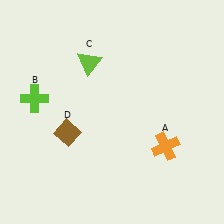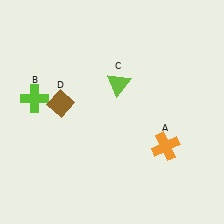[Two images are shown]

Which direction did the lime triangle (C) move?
The lime triangle (C) moved right.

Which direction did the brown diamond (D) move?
The brown diamond (D) moved up.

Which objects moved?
The objects that moved are: the lime triangle (C), the brown diamond (D).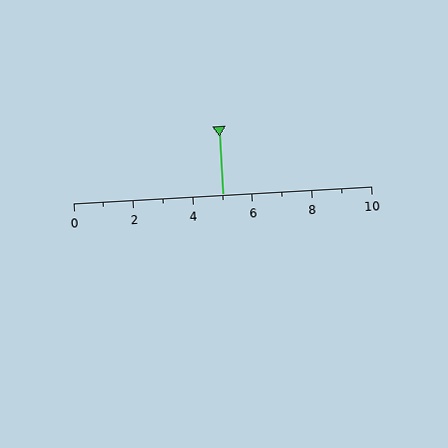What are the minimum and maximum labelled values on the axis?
The axis runs from 0 to 10.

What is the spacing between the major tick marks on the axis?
The major ticks are spaced 2 apart.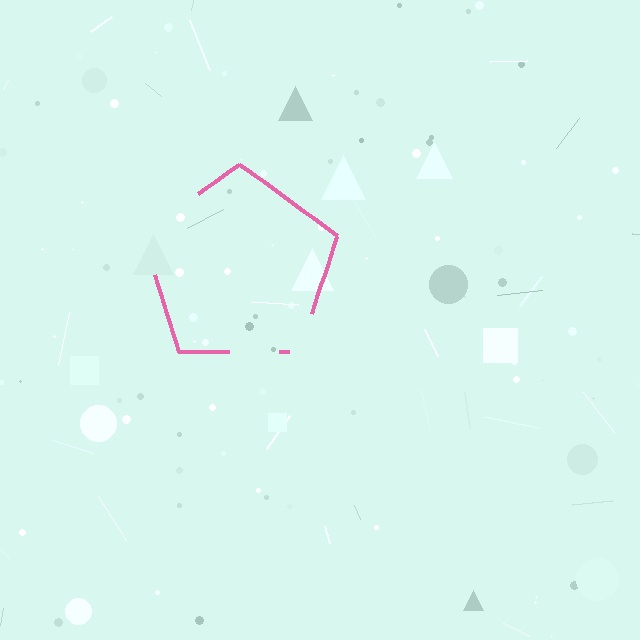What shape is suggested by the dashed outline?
The dashed outline suggests a pentagon.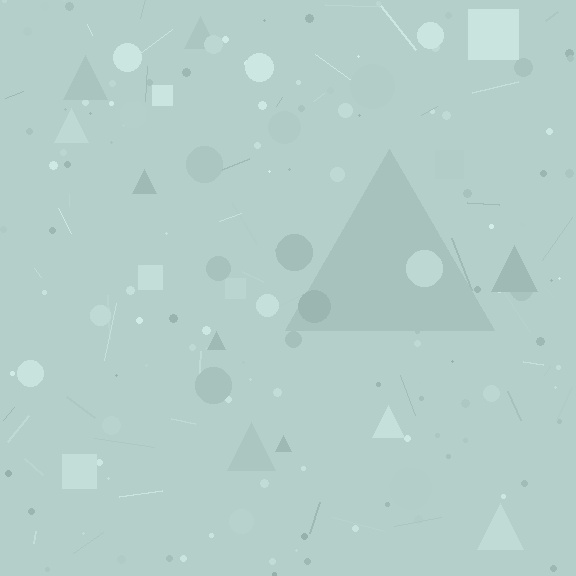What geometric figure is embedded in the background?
A triangle is embedded in the background.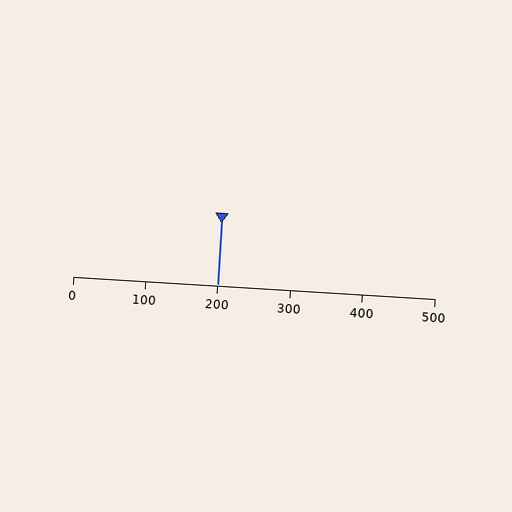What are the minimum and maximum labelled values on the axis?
The axis runs from 0 to 500.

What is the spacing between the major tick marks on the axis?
The major ticks are spaced 100 apart.